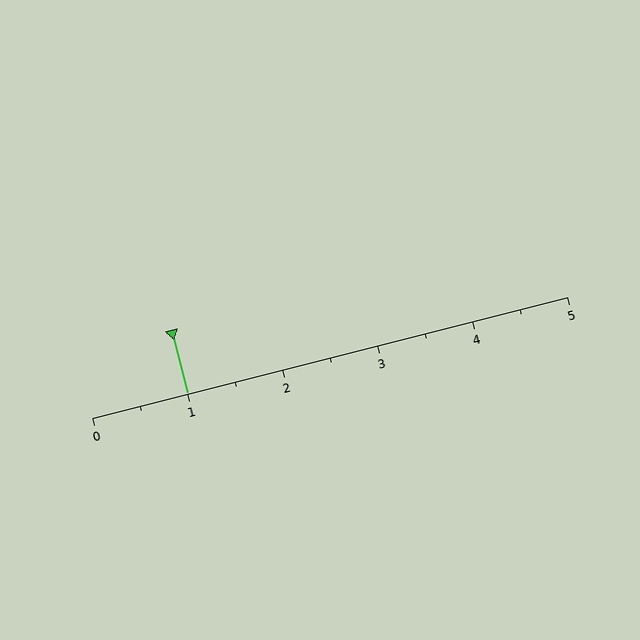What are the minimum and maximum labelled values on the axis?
The axis runs from 0 to 5.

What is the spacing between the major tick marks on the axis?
The major ticks are spaced 1 apart.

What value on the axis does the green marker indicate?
The marker indicates approximately 1.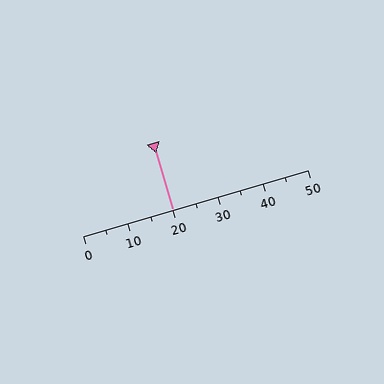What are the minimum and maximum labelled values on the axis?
The axis runs from 0 to 50.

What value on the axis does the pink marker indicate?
The marker indicates approximately 20.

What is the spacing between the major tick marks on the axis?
The major ticks are spaced 10 apart.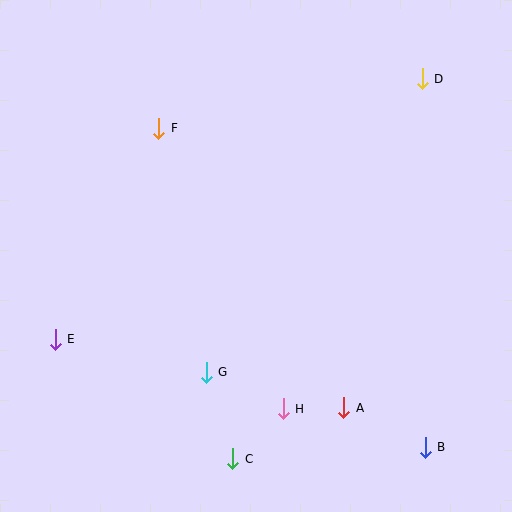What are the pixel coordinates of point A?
Point A is at (344, 408).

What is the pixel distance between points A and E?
The distance between A and E is 296 pixels.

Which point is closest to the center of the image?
Point G at (206, 372) is closest to the center.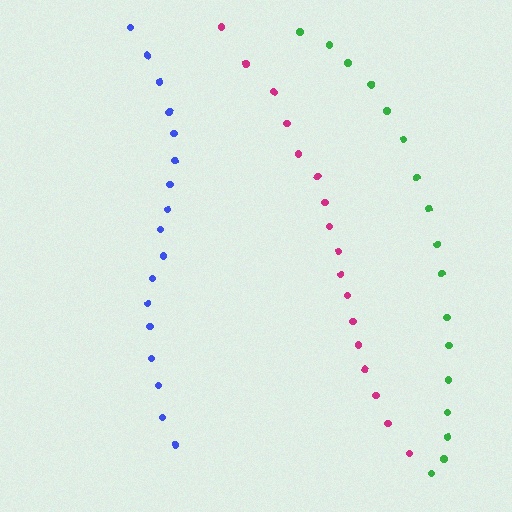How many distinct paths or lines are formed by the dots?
There are 3 distinct paths.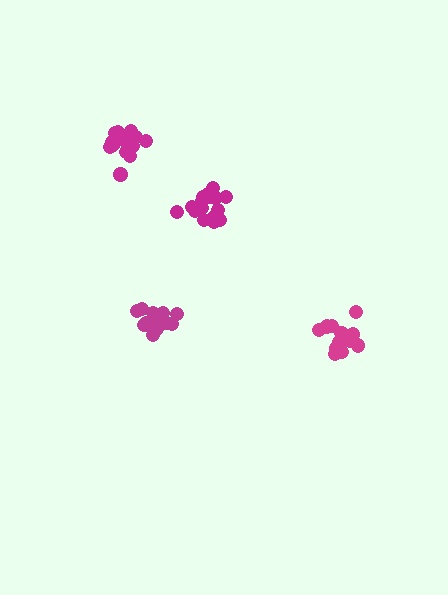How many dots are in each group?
Group 1: 18 dots, Group 2: 18 dots, Group 3: 16 dots, Group 4: 14 dots (66 total).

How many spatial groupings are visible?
There are 4 spatial groupings.